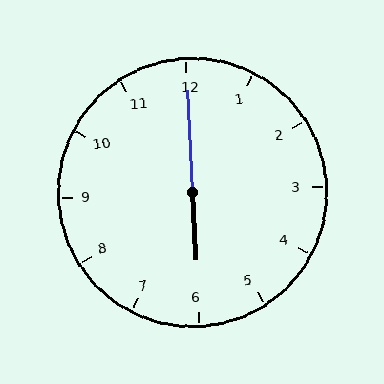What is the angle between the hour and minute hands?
Approximately 180 degrees.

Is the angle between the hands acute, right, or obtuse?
It is obtuse.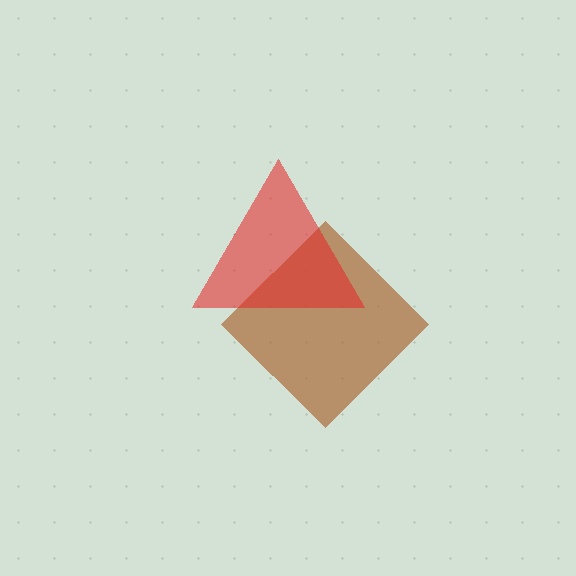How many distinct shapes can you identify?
There are 2 distinct shapes: a brown diamond, a red triangle.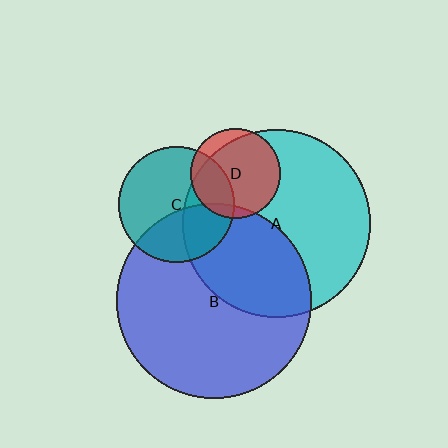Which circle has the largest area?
Circle B (blue).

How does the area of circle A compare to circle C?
Approximately 2.6 times.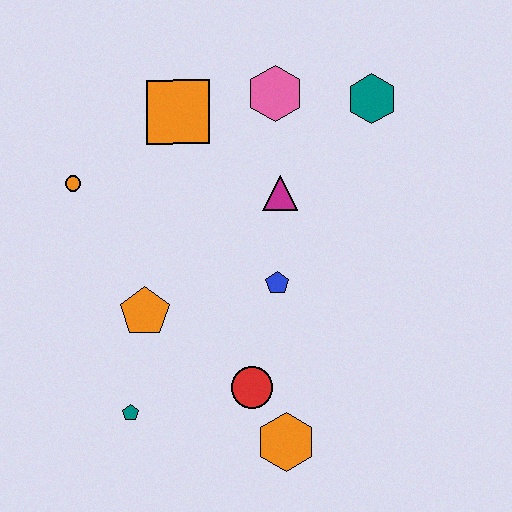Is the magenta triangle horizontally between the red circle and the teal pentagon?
No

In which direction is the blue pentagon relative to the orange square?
The blue pentagon is below the orange square.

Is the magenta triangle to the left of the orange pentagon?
No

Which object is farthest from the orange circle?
The orange hexagon is farthest from the orange circle.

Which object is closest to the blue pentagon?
The magenta triangle is closest to the blue pentagon.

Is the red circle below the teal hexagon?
Yes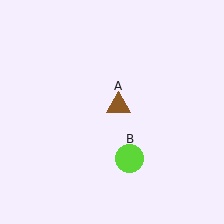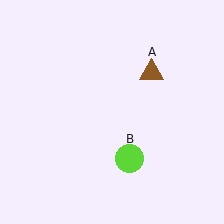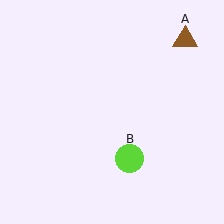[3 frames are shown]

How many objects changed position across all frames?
1 object changed position: brown triangle (object A).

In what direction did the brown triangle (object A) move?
The brown triangle (object A) moved up and to the right.